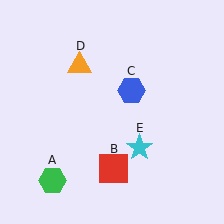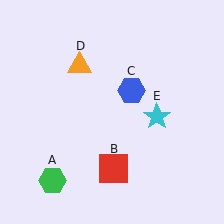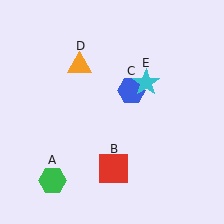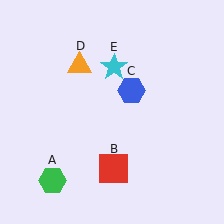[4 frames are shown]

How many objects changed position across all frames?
1 object changed position: cyan star (object E).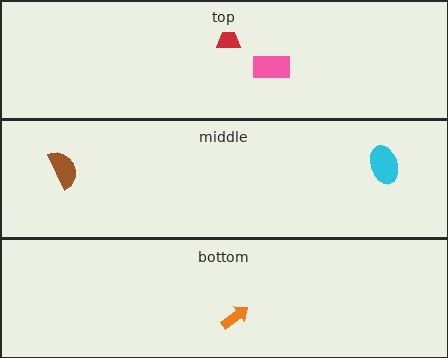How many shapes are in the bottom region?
1.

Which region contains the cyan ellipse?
The middle region.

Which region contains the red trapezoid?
The top region.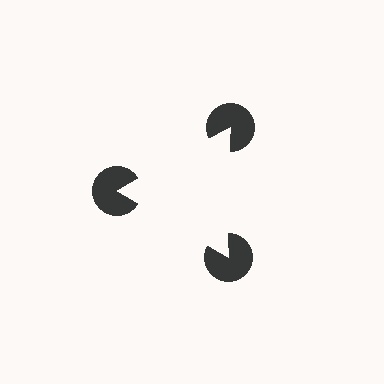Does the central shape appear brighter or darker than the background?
It typically appears slightly brighter than the background, even though no actual brightness change is drawn.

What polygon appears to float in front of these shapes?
An illusory triangle — its edges are inferred from the aligned wedge cuts in the pac-man discs, not physically drawn.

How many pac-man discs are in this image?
There are 3 — one at each vertex of the illusory triangle.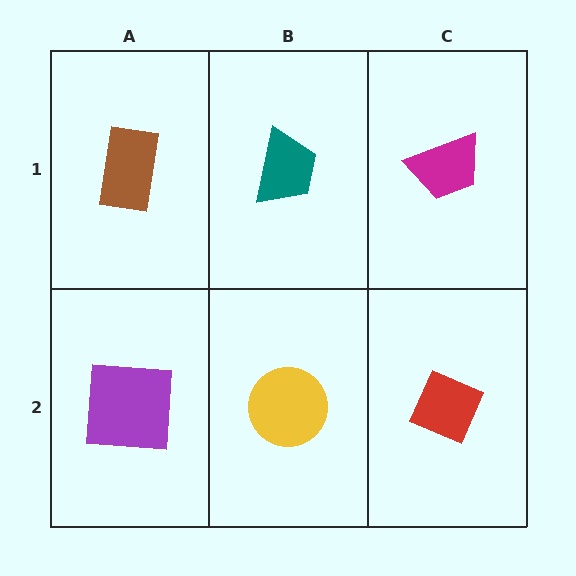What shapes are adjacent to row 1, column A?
A purple square (row 2, column A), a teal trapezoid (row 1, column B).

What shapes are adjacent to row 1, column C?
A red diamond (row 2, column C), a teal trapezoid (row 1, column B).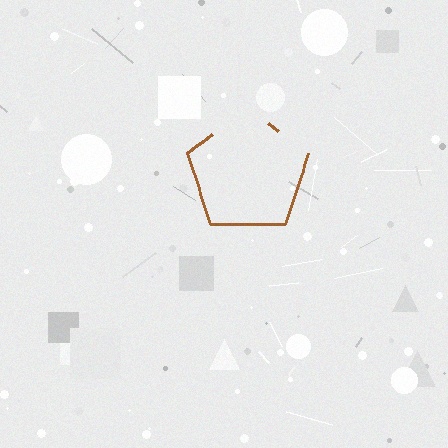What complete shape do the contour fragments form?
The contour fragments form a pentagon.